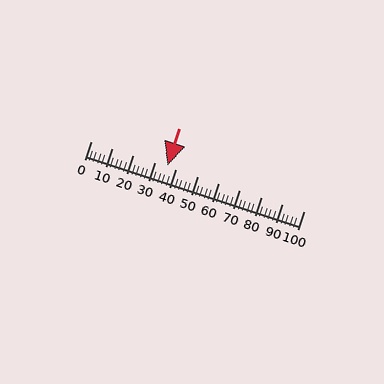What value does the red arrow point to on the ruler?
The red arrow points to approximately 36.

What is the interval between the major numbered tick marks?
The major tick marks are spaced 10 units apart.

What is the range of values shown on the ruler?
The ruler shows values from 0 to 100.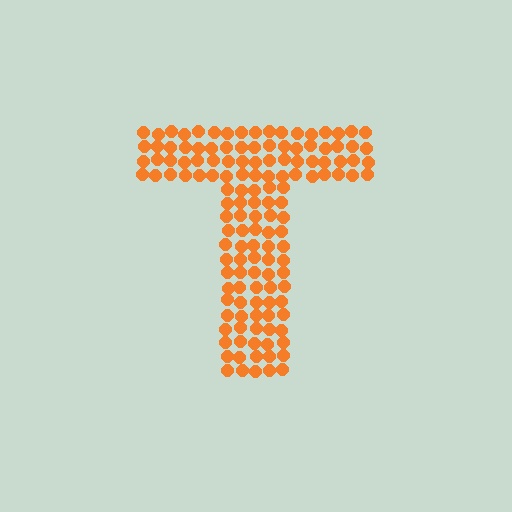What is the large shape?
The large shape is the letter T.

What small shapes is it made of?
It is made of small circles.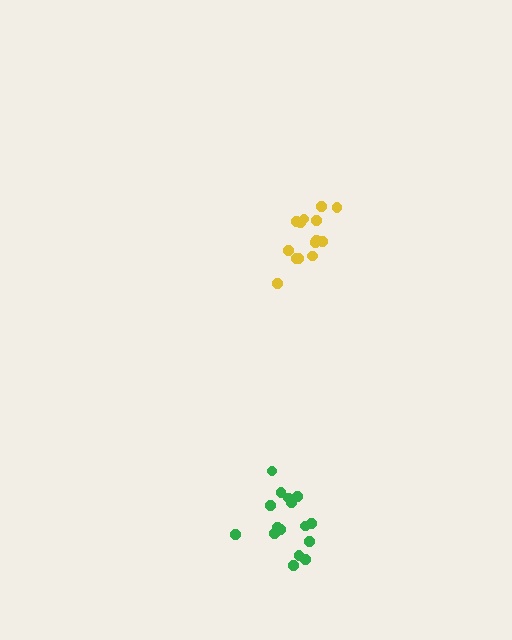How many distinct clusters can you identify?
There are 2 distinct clusters.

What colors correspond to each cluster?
The clusters are colored: green, yellow.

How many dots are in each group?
Group 1: 16 dots, Group 2: 14 dots (30 total).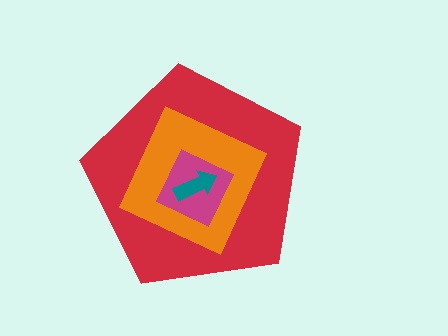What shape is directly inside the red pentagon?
The orange diamond.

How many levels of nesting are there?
4.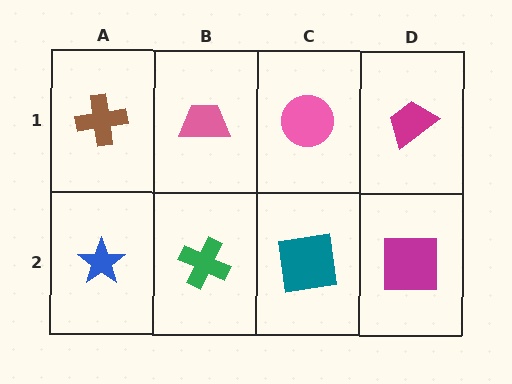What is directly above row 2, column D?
A magenta trapezoid.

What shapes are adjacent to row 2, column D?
A magenta trapezoid (row 1, column D), a teal square (row 2, column C).